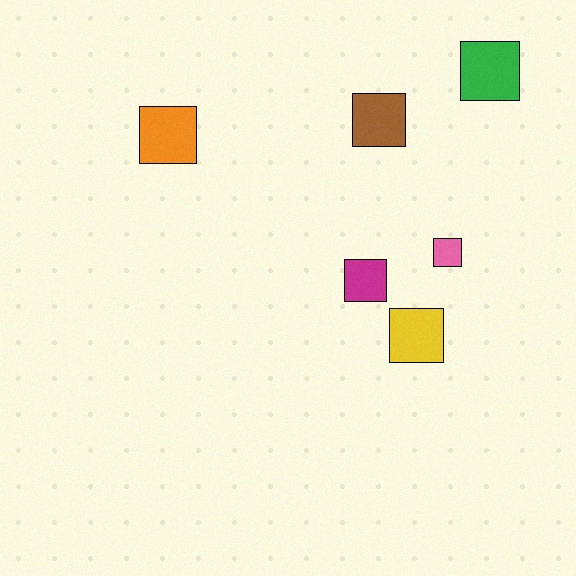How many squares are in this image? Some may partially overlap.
There are 6 squares.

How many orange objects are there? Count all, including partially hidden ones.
There is 1 orange object.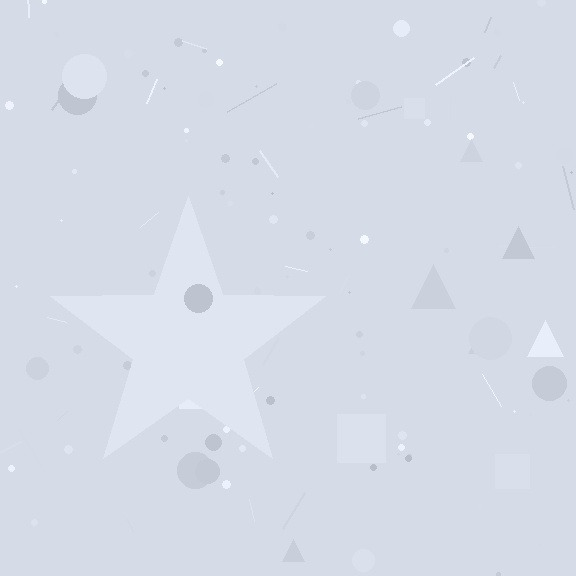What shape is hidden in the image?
A star is hidden in the image.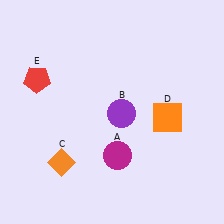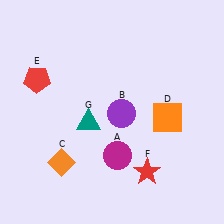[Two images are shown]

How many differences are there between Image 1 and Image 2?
There are 2 differences between the two images.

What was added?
A red star (F), a teal triangle (G) were added in Image 2.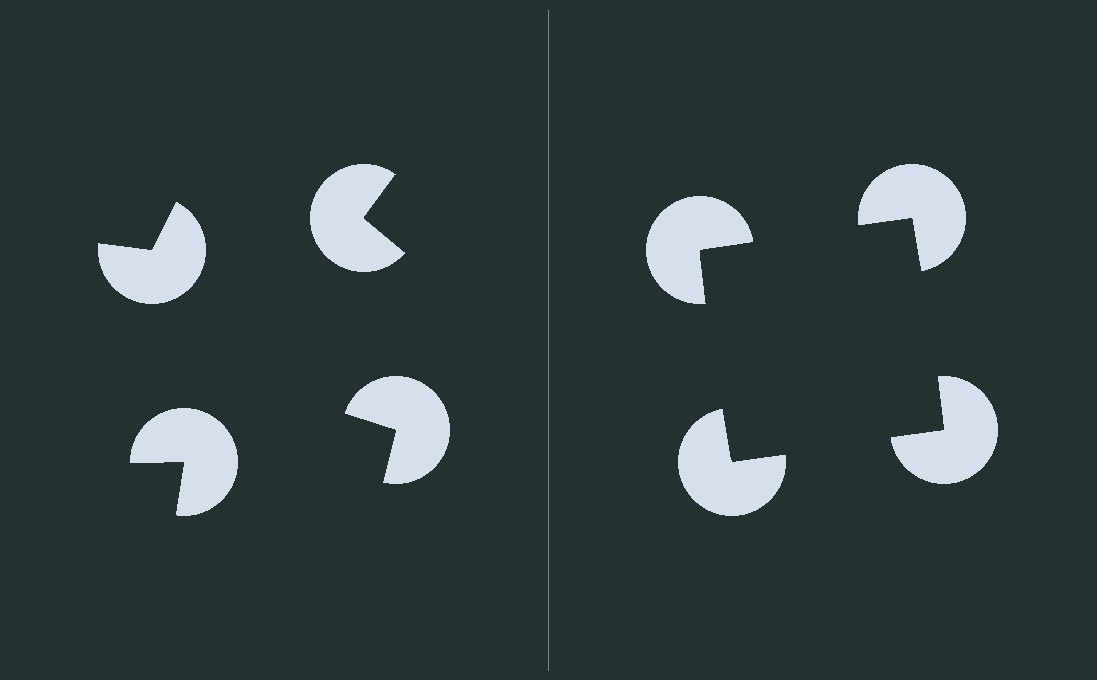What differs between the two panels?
The pac-man discs are positioned identically on both sides; only the wedge orientations differ. On the right they align to a square; on the left they are misaligned.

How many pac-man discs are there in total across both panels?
8 — 4 on each side.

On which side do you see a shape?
An illusory square appears on the right side. On the left side the wedge cuts are rotated, so no coherent shape forms.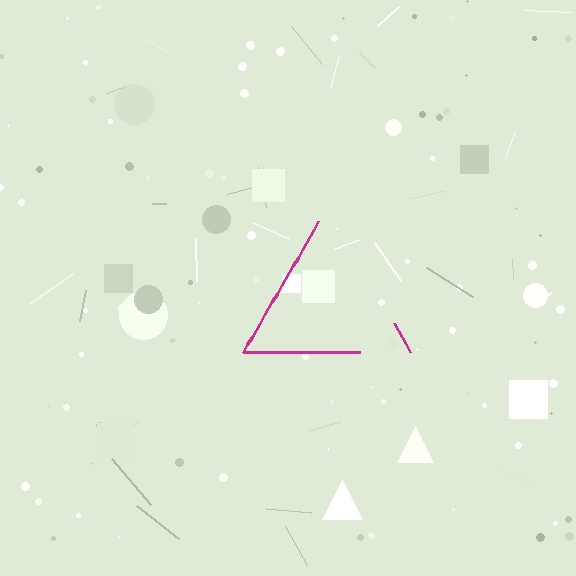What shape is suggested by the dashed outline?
The dashed outline suggests a triangle.